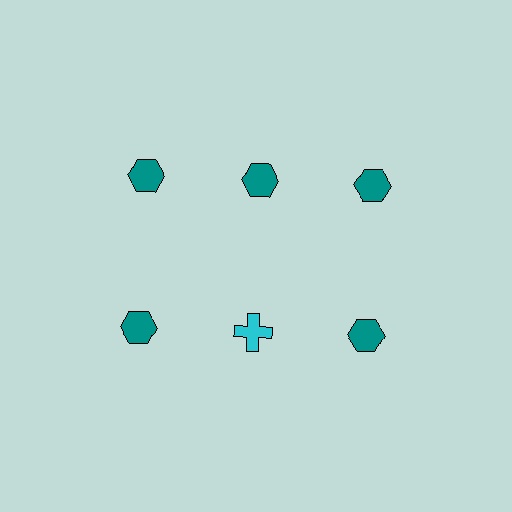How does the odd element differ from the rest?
It differs in both color (cyan instead of teal) and shape (cross instead of hexagon).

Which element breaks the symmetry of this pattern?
The cyan cross in the second row, second from left column breaks the symmetry. All other shapes are teal hexagons.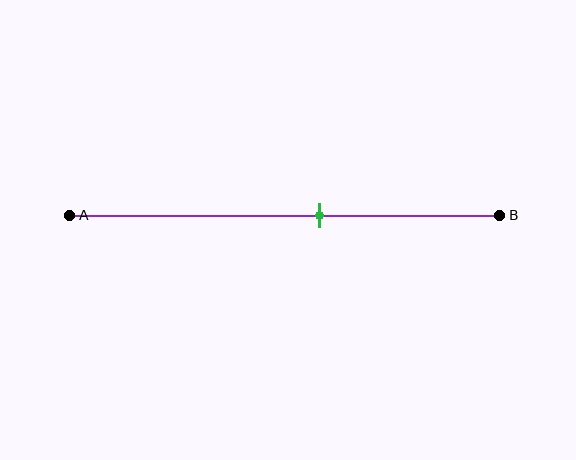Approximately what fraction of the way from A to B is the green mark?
The green mark is approximately 60% of the way from A to B.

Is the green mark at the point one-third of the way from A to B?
No, the mark is at about 60% from A, not at the 33% one-third point.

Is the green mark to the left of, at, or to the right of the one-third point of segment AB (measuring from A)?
The green mark is to the right of the one-third point of segment AB.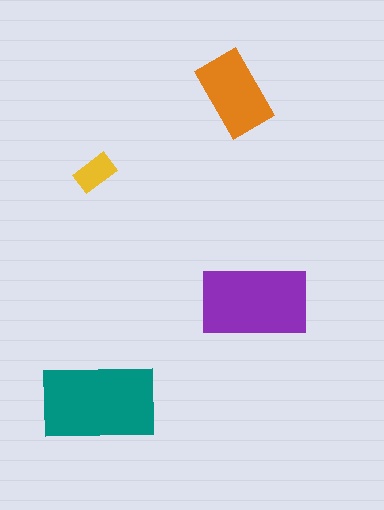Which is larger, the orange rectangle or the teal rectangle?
The teal one.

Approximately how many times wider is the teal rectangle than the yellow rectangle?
About 3 times wider.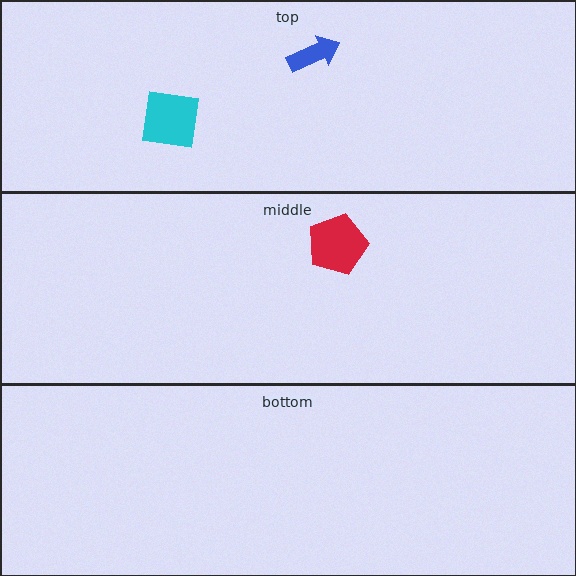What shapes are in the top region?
The blue arrow, the cyan square.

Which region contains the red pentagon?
The middle region.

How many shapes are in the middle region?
1.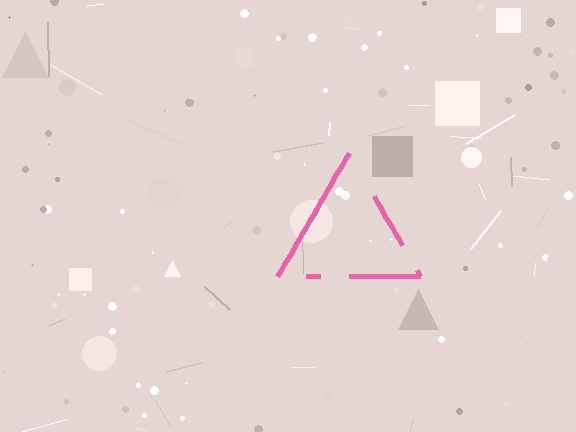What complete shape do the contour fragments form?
The contour fragments form a triangle.